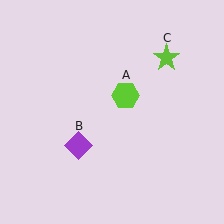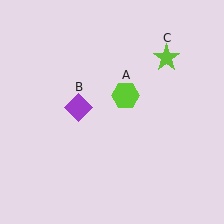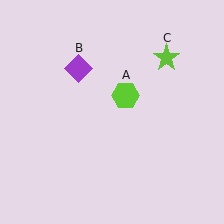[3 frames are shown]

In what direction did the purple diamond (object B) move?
The purple diamond (object B) moved up.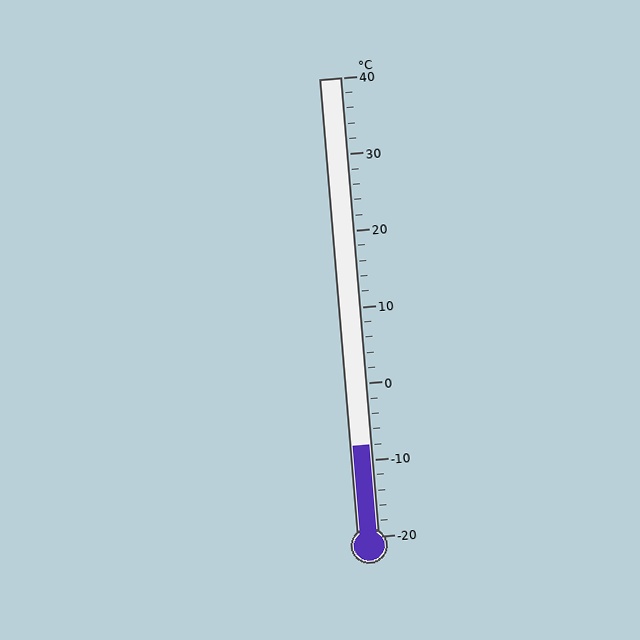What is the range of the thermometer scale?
The thermometer scale ranges from -20°C to 40°C.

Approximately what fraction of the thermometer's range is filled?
The thermometer is filled to approximately 20% of its range.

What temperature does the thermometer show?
The thermometer shows approximately -8°C.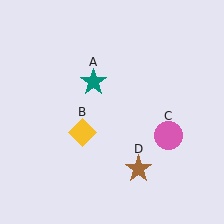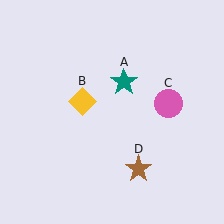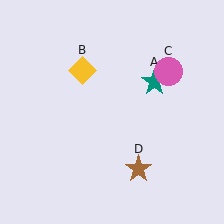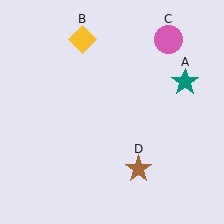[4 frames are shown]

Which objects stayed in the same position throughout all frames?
Brown star (object D) remained stationary.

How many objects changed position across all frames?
3 objects changed position: teal star (object A), yellow diamond (object B), pink circle (object C).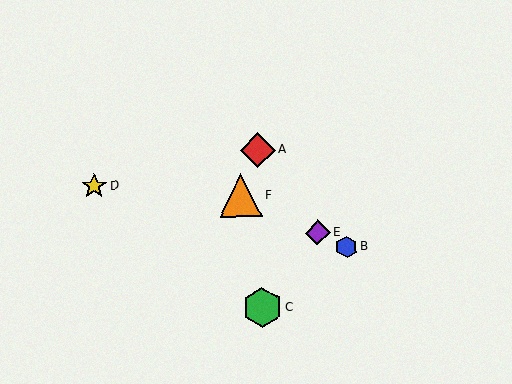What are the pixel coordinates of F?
Object F is at (241, 195).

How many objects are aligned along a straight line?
3 objects (B, E, F) are aligned along a straight line.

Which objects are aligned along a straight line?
Objects B, E, F are aligned along a straight line.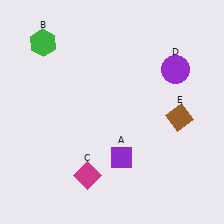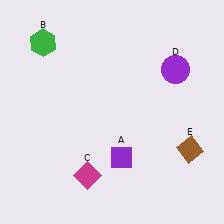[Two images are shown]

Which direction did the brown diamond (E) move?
The brown diamond (E) moved down.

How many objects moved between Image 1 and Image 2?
1 object moved between the two images.